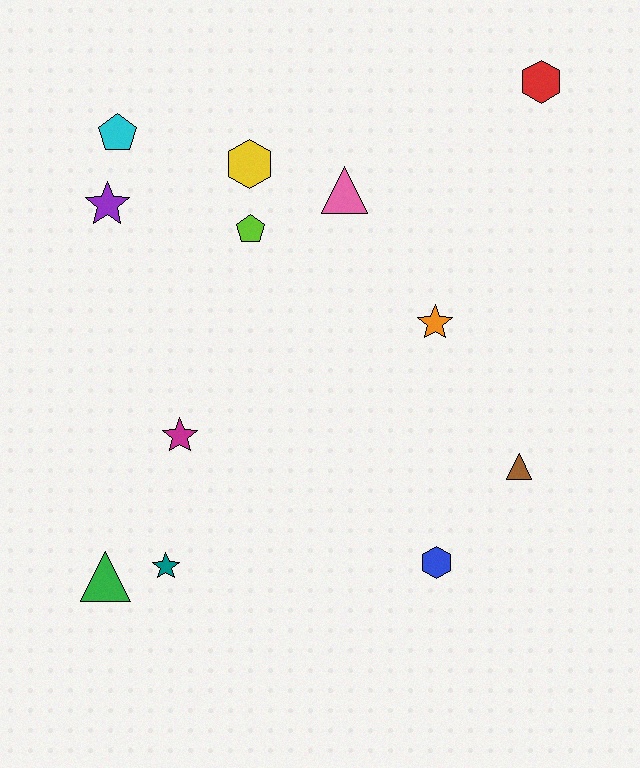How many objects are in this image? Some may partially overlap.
There are 12 objects.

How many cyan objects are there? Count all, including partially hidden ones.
There is 1 cyan object.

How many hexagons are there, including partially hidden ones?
There are 3 hexagons.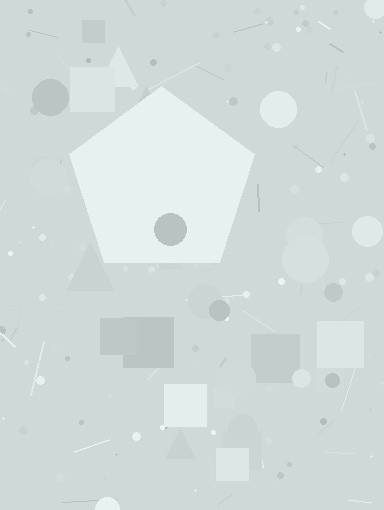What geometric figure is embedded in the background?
A pentagon is embedded in the background.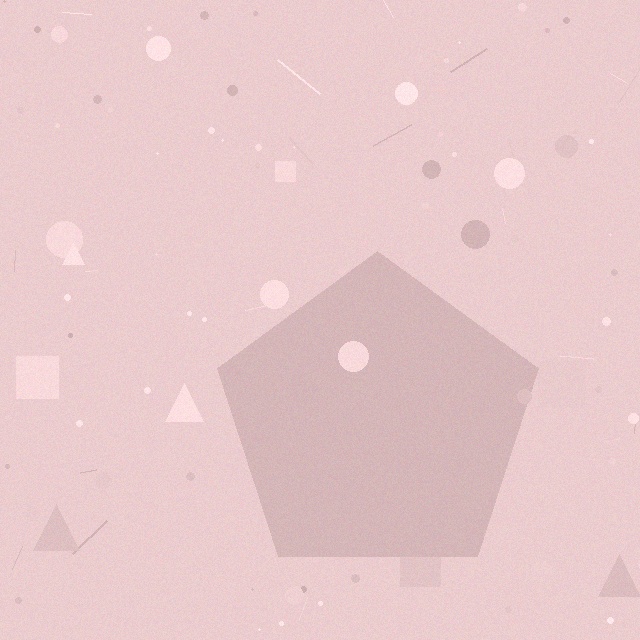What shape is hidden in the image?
A pentagon is hidden in the image.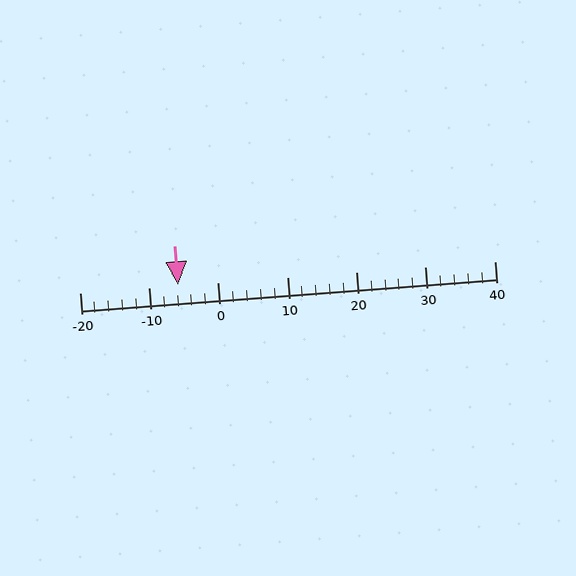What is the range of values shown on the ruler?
The ruler shows values from -20 to 40.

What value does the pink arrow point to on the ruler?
The pink arrow points to approximately -6.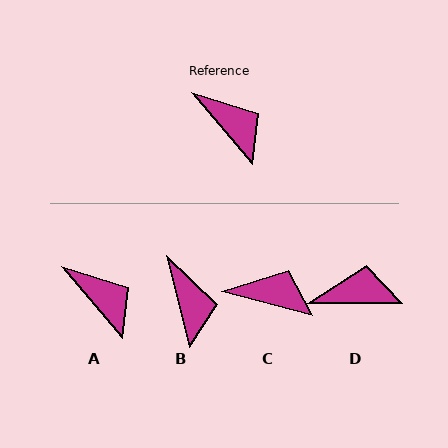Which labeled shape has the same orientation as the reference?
A.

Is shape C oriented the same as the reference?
No, it is off by about 35 degrees.